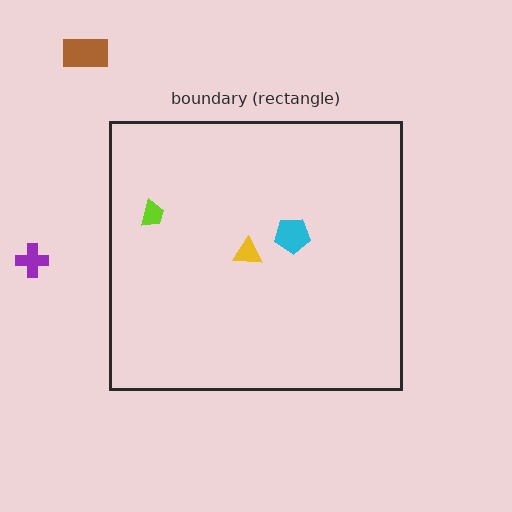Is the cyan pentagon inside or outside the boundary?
Inside.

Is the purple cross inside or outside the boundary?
Outside.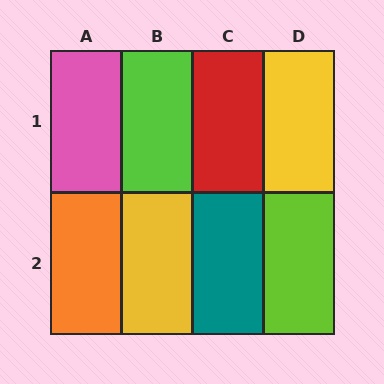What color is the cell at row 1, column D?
Yellow.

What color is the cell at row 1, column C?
Red.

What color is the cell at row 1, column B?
Lime.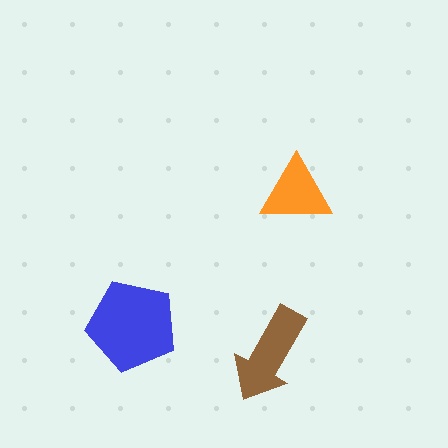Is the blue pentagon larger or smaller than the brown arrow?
Larger.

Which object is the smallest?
The orange triangle.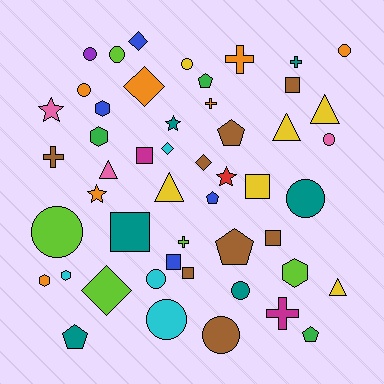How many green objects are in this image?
There are 3 green objects.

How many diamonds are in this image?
There are 5 diamonds.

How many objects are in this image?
There are 50 objects.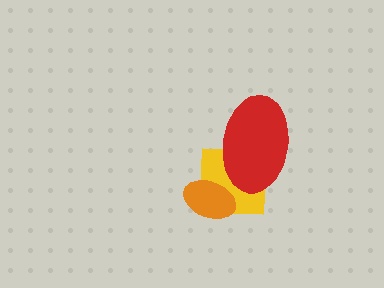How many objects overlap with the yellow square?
2 objects overlap with the yellow square.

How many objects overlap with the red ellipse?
1 object overlaps with the red ellipse.